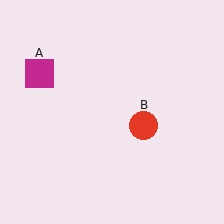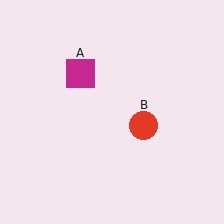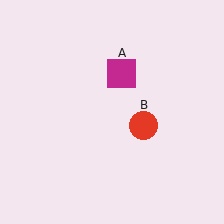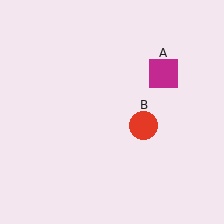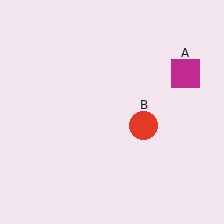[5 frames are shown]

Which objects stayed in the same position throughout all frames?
Red circle (object B) remained stationary.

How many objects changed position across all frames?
1 object changed position: magenta square (object A).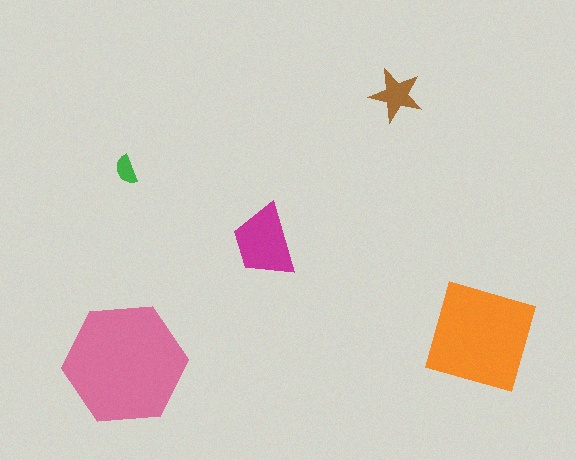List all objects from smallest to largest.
The green semicircle, the brown star, the magenta trapezoid, the orange diamond, the pink hexagon.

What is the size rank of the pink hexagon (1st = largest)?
1st.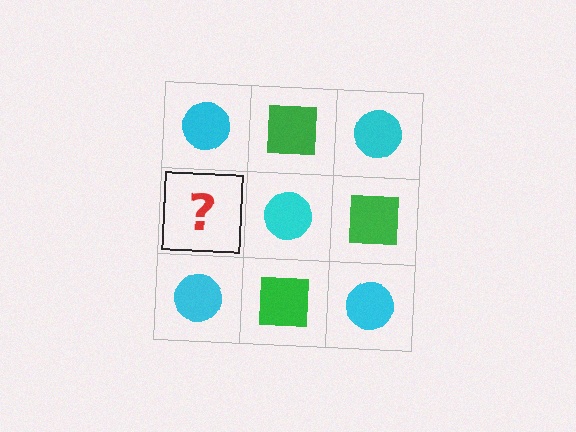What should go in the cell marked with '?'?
The missing cell should contain a green square.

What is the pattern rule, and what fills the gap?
The rule is that it alternates cyan circle and green square in a checkerboard pattern. The gap should be filled with a green square.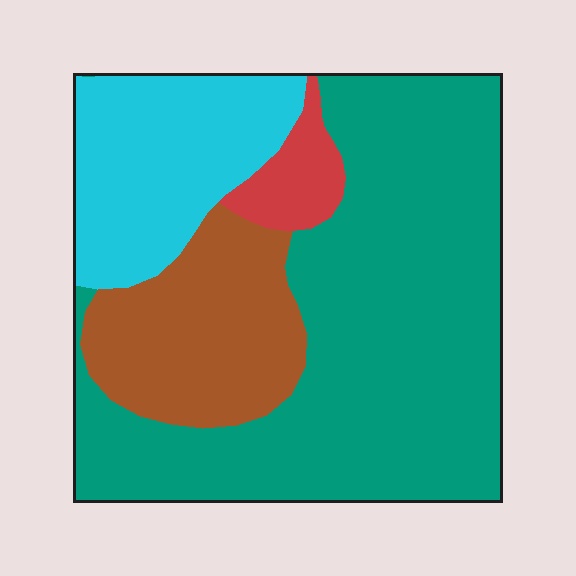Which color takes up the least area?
Red, at roughly 5%.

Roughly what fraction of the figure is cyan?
Cyan covers 19% of the figure.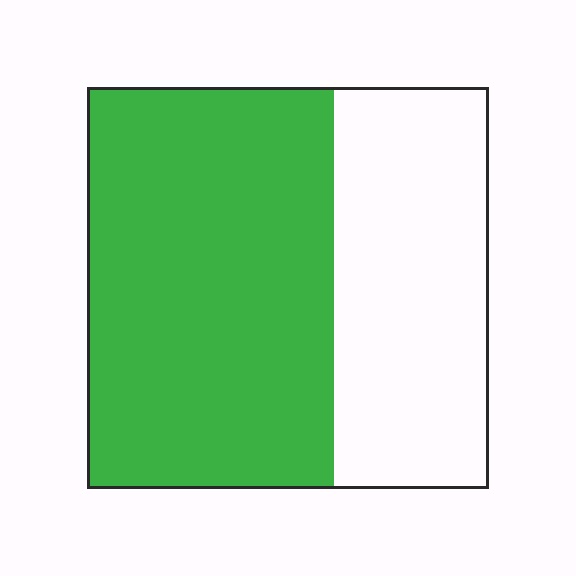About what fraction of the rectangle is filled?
About five eighths (5/8).